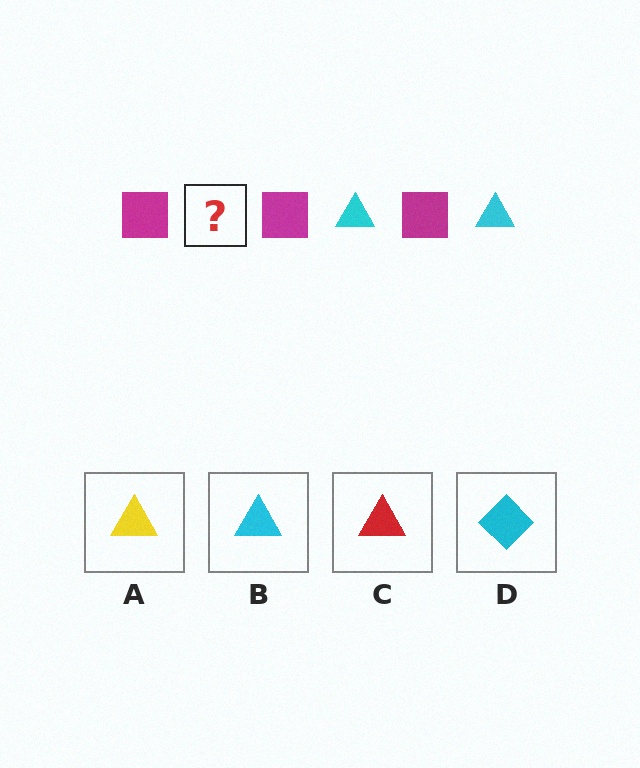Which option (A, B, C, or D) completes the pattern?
B.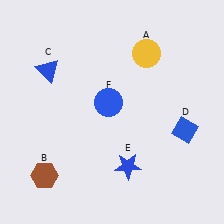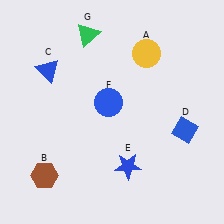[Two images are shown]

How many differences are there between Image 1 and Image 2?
There is 1 difference between the two images.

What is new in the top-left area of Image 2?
A green triangle (G) was added in the top-left area of Image 2.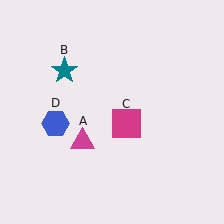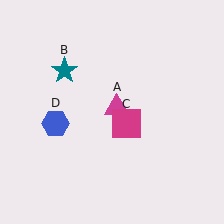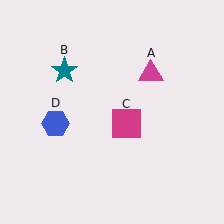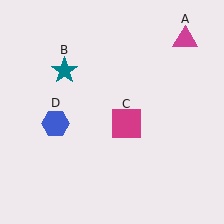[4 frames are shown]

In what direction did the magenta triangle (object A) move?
The magenta triangle (object A) moved up and to the right.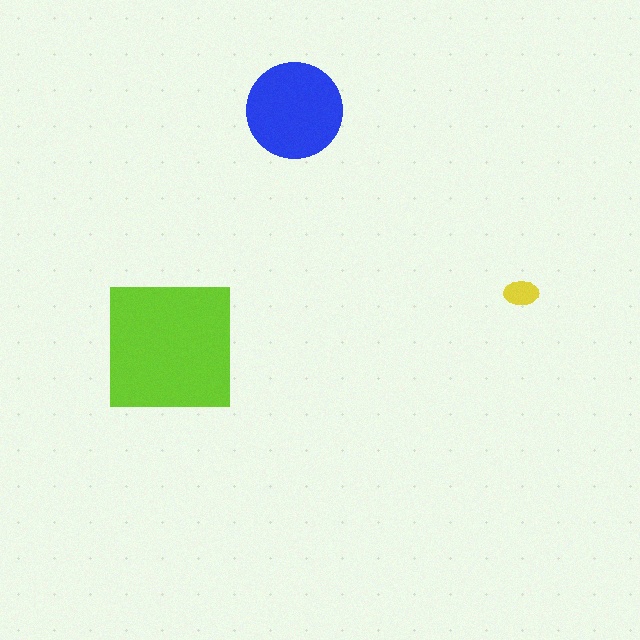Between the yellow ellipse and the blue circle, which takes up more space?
The blue circle.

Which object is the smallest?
The yellow ellipse.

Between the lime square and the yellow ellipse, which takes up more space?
The lime square.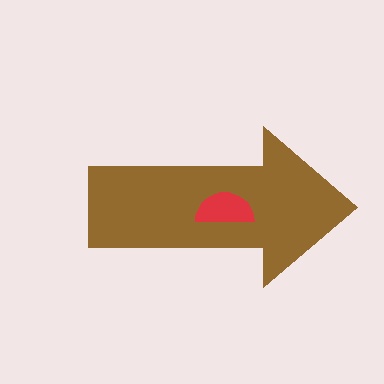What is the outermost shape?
The brown arrow.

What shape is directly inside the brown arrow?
The red semicircle.